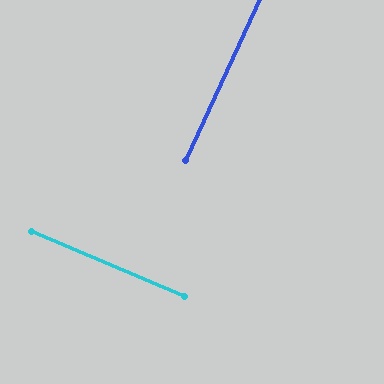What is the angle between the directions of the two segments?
Approximately 88 degrees.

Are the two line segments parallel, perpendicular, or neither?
Perpendicular — they meet at approximately 88°.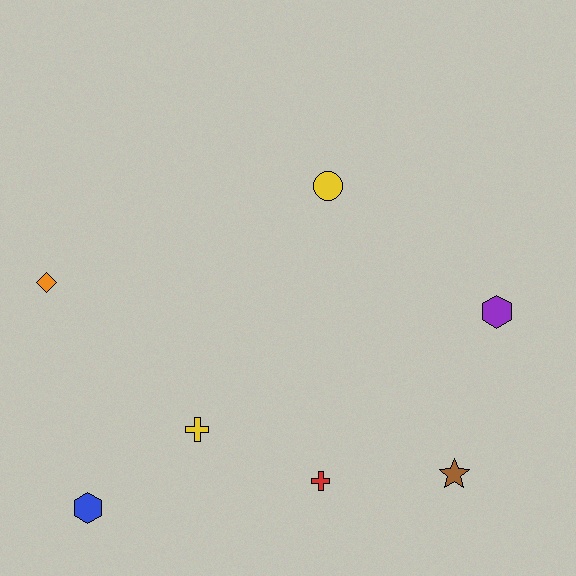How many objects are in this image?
There are 7 objects.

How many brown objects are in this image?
There is 1 brown object.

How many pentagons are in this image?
There are no pentagons.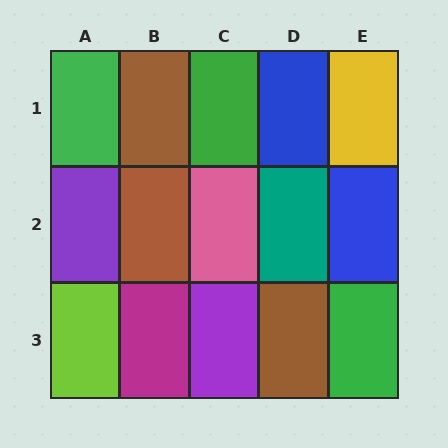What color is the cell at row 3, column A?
Lime.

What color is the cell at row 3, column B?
Magenta.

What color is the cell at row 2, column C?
Pink.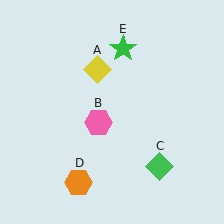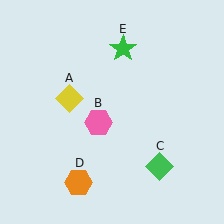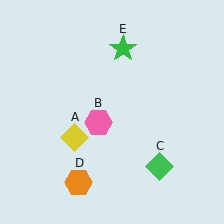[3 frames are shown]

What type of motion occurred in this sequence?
The yellow diamond (object A) rotated counterclockwise around the center of the scene.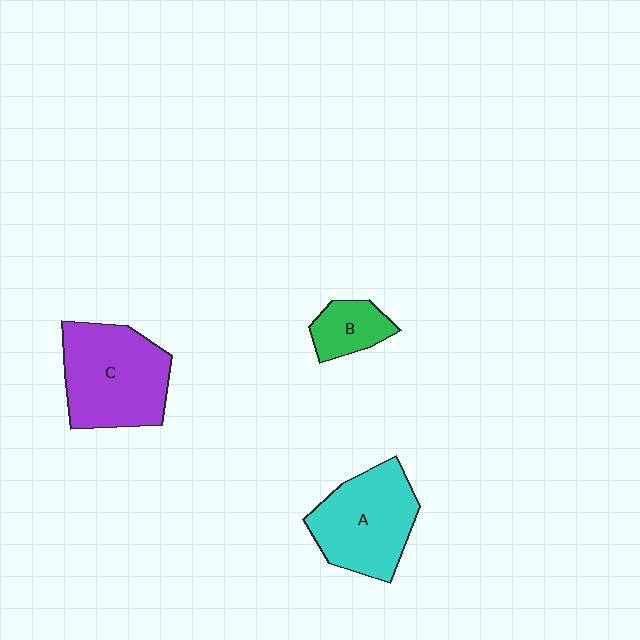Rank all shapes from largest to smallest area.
From largest to smallest: C (purple), A (cyan), B (green).